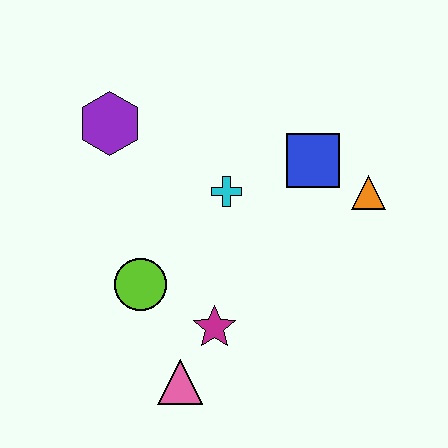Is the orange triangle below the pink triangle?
No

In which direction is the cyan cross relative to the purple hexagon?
The cyan cross is to the right of the purple hexagon.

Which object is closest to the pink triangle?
The magenta star is closest to the pink triangle.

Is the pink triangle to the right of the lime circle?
Yes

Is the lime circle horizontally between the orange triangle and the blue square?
No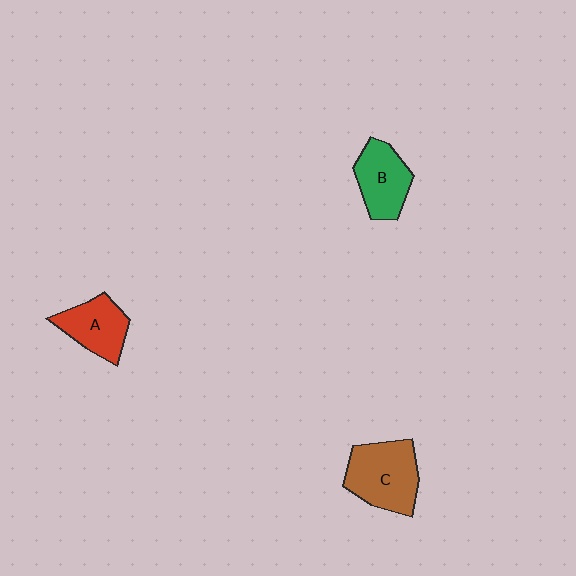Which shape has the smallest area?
Shape A (red).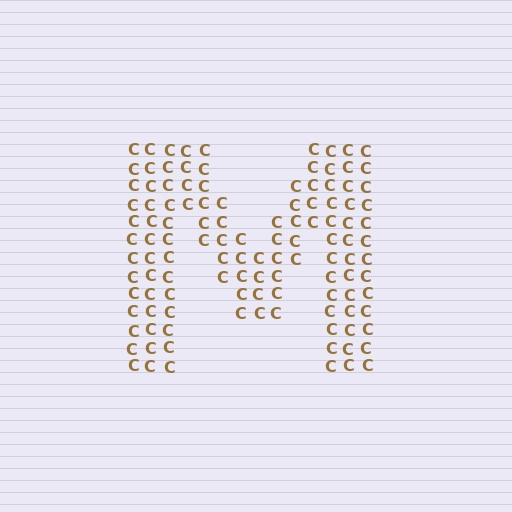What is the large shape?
The large shape is the letter M.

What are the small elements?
The small elements are letter C's.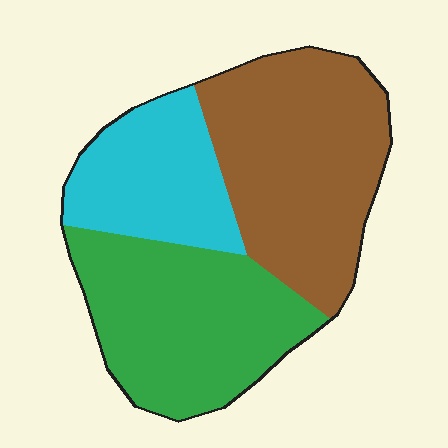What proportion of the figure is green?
Green covers 36% of the figure.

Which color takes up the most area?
Brown, at roughly 40%.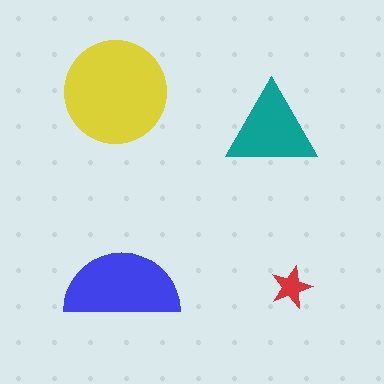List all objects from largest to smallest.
The yellow circle, the blue semicircle, the teal triangle, the red star.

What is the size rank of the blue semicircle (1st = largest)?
2nd.